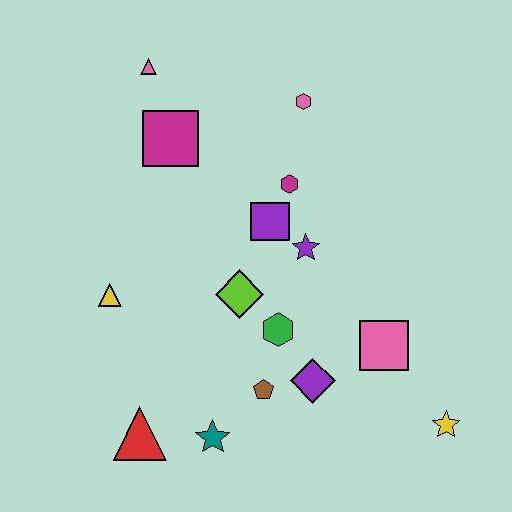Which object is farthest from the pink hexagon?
The red triangle is farthest from the pink hexagon.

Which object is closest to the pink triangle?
The magenta square is closest to the pink triangle.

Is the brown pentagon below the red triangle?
No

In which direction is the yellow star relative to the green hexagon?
The yellow star is to the right of the green hexagon.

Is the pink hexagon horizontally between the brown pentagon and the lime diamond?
No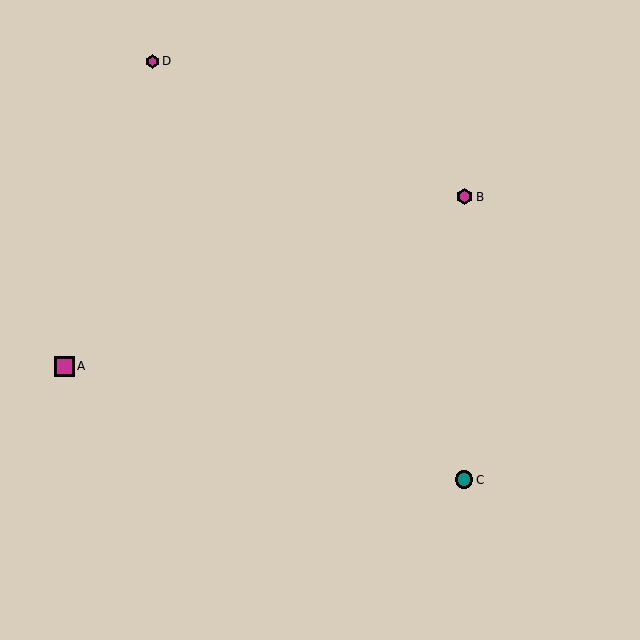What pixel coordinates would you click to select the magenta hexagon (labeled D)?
Click at (153, 61) to select the magenta hexagon D.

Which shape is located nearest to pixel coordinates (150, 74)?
The magenta hexagon (labeled D) at (153, 61) is nearest to that location.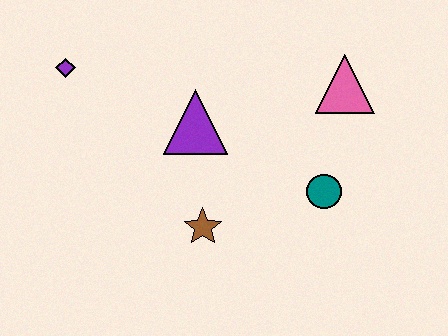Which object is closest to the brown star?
The purple triangle is closest to the brown star.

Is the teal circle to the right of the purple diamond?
Yes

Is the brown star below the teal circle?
Yes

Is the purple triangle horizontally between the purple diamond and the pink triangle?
Yes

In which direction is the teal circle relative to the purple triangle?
The teal circle is to the right of the purple triangle.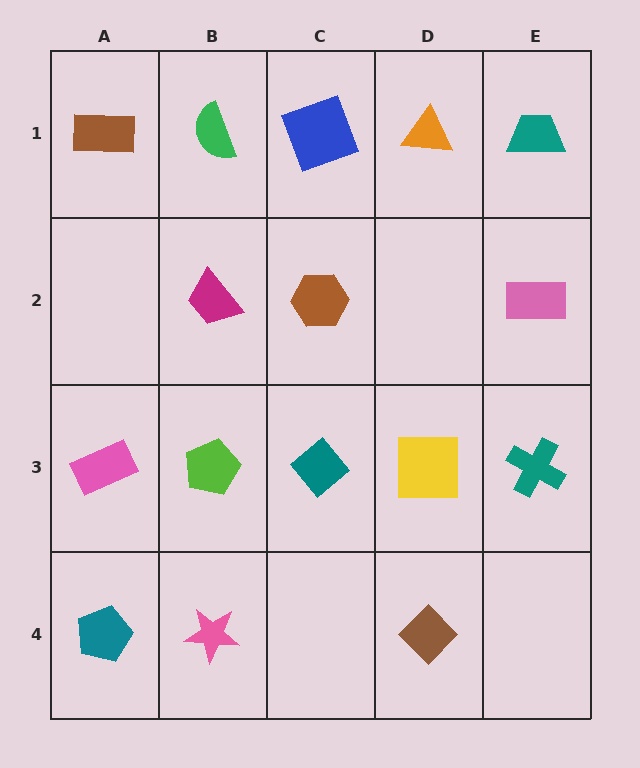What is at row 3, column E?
A teal cross.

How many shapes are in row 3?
5 shapes.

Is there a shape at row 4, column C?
No, that cell is empty.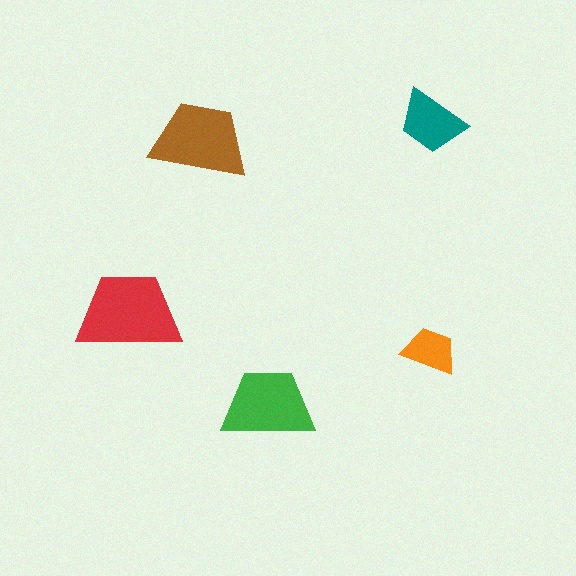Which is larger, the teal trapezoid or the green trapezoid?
The green one.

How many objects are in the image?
There are 5 objects in the image.